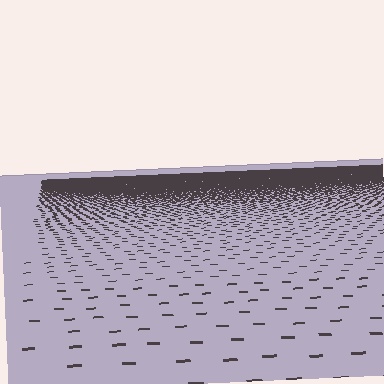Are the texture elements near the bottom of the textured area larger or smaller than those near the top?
Larger. Near the bottom, elements are closer to the viewer and appear at a bigger on-screen size.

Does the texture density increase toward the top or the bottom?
Density increases toward the top.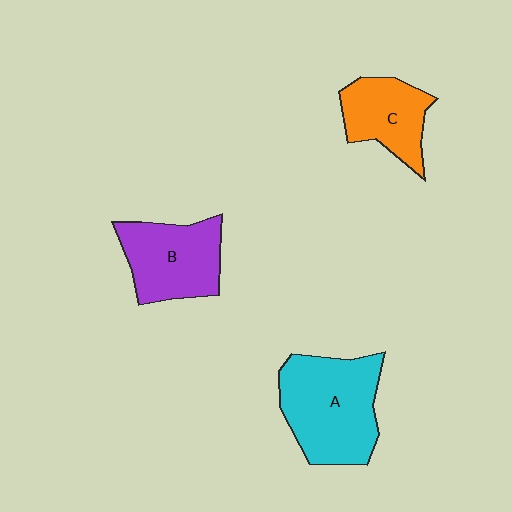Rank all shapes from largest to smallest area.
From largest to smallest: A (cyan), B (purple), C (orange).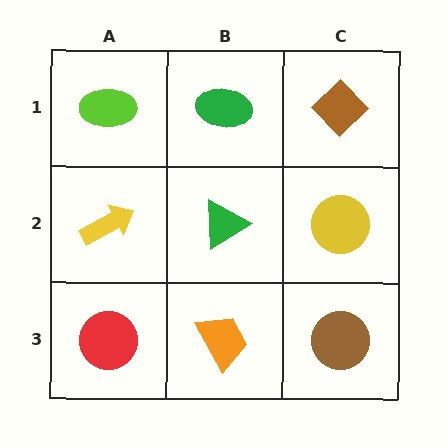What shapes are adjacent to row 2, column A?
A lime ellipse (row 1, column A), a red circle (row 3, column A), a green triangle (row 2, column B).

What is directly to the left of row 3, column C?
An orange trapezoid.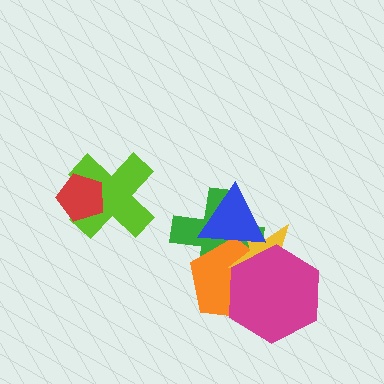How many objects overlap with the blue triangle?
3 objects overlap with the blue triangle.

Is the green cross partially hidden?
Yes, it is partially covered by another shape.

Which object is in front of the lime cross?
The red pentagon is in front of the lime cross.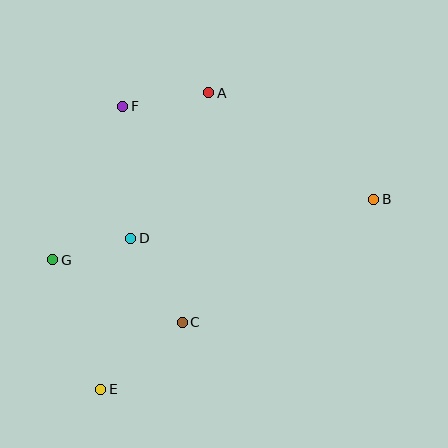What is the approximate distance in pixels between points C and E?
The distance between C and E is approximately 105 pixels.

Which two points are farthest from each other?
Points B and E are farthest from each other.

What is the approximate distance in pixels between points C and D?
The distance between C and D is approximately 98 pixels.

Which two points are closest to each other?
Points D and G are closest to each other.